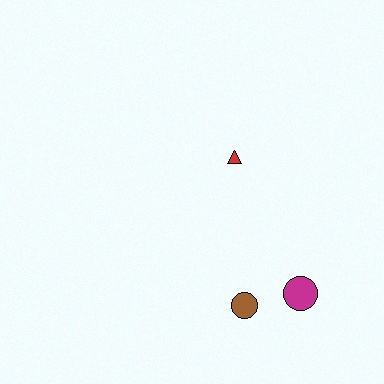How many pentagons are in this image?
There are no pentagons.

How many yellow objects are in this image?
There are no yellow objects.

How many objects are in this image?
There are 3 objects.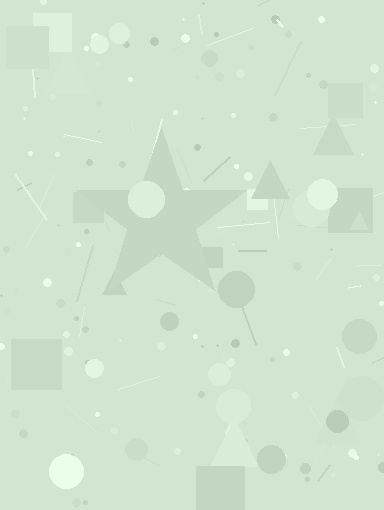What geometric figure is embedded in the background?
A star is embedded in the background.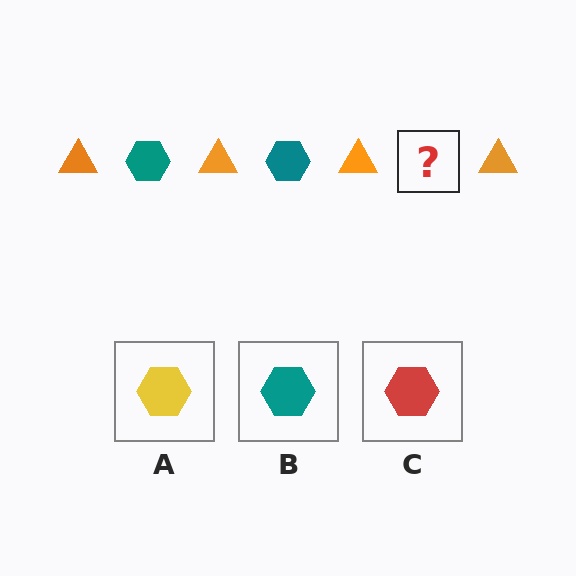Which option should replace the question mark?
Option B.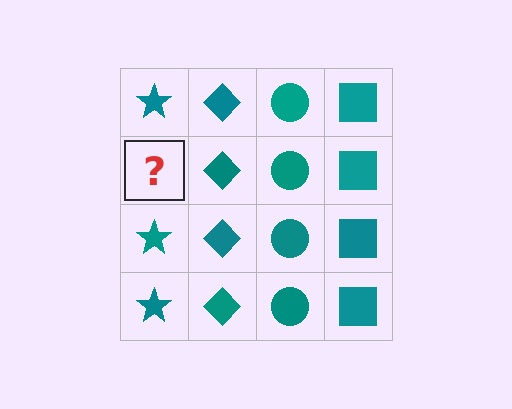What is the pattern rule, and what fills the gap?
The rule is that each column has a consistent shape. The gap should be filled with a teal star.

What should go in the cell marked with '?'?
The missing cell should contain a teal star.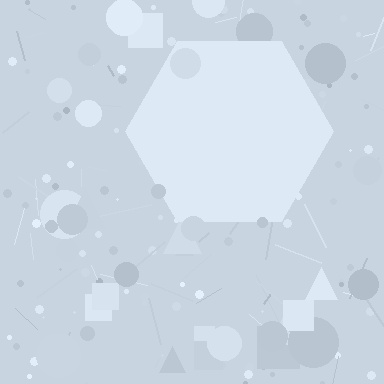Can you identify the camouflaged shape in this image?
The camouflaged shape is a hexagon.